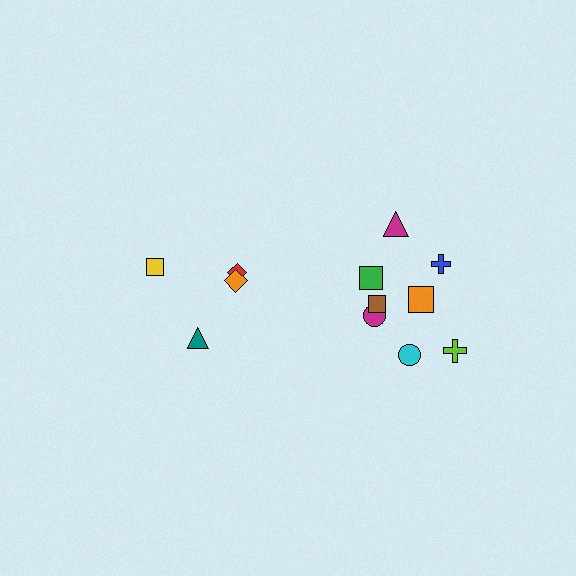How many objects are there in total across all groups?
There are 12 objects.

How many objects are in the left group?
There are 4 objects.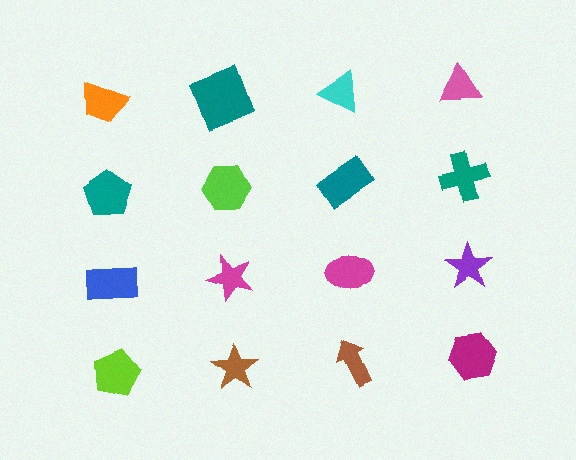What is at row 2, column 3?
A teal rectangle.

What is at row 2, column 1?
A teal pentagon.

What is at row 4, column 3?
A brown arrow.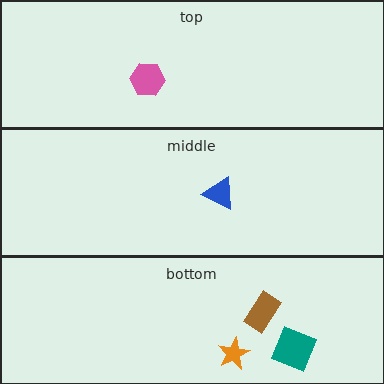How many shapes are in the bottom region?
3.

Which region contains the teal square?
The bottom region.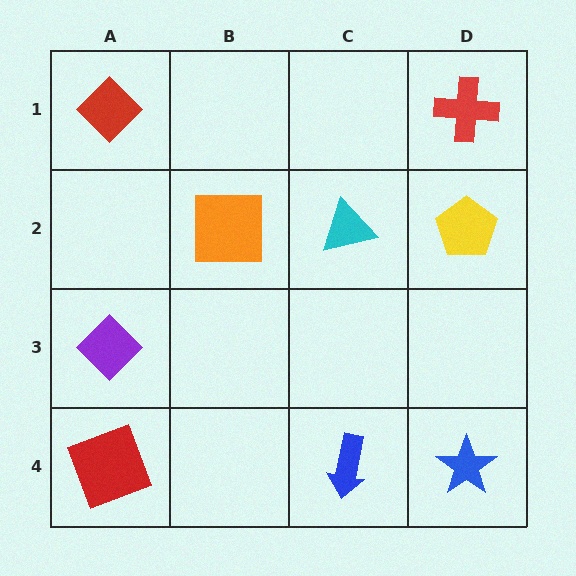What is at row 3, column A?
A purple diamond.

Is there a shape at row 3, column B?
No, that cell is empty.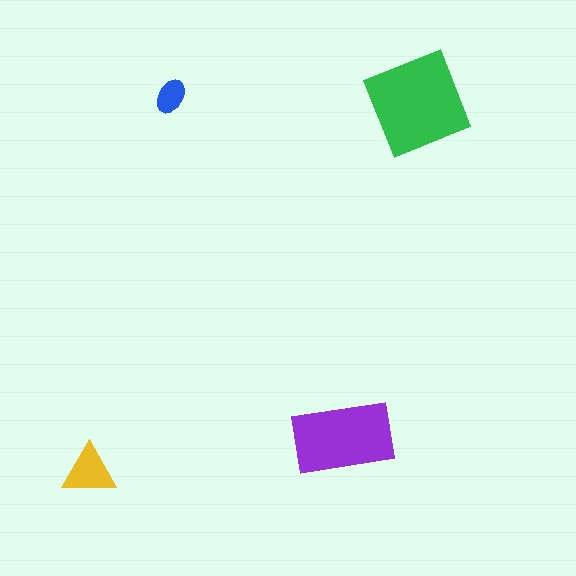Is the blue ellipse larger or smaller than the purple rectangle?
Smaller.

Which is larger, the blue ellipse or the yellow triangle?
The yellow triangle.